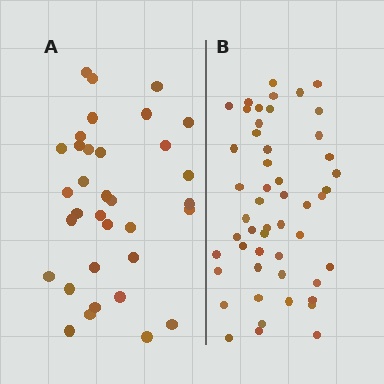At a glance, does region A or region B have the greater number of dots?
Region B (the right region) has more dots.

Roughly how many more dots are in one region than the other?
Region B has approximately 15 more dots than region A.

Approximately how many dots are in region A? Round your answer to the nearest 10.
About 30 dots. (The exact count is 34, which rounds to 30.)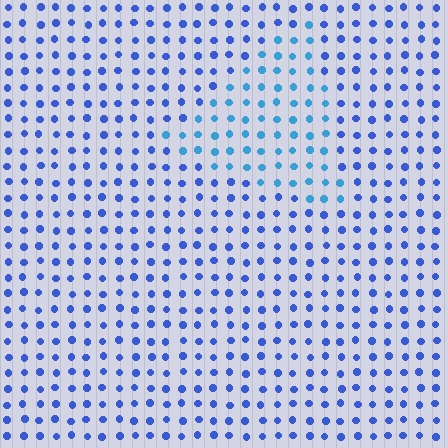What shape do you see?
I see a triangle.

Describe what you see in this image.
The image is filled with small blue elements in a uniform arrangement. A triangle-shaped region is visible where the elements are tinted to a slightly different hue, forming a subtle color boundary.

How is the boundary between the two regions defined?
The boundary is defined purely by a slight shift in hue (about 27 degrees). Spacing, size, and orientation are identical on both sides.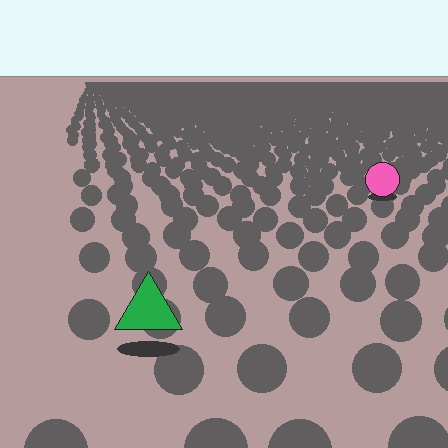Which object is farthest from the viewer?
The pink circle is farthest from the viewer. It appears smaller and the ground texture around it is denser.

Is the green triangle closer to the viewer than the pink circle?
Yes. The green triangle is closer — you can tell from the texture gradient: the ground texture is coarser near it.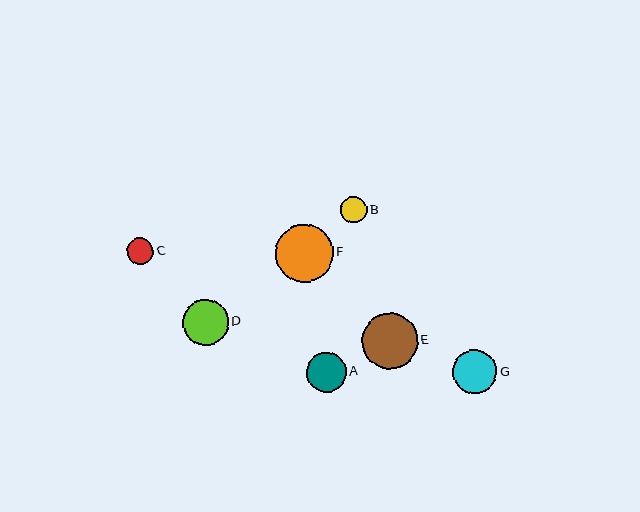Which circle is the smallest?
Circle B is the smallest with a size of approximately 26 pixels.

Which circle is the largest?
Circle F is the largest with a size of approximately 58 pixels.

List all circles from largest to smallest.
From largest to smallest: F, E, D, G, A, C, B.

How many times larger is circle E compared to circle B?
Circle E is approximately 2.1 times the size of circle B.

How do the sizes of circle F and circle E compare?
Circle F and circle E are approximately the same size.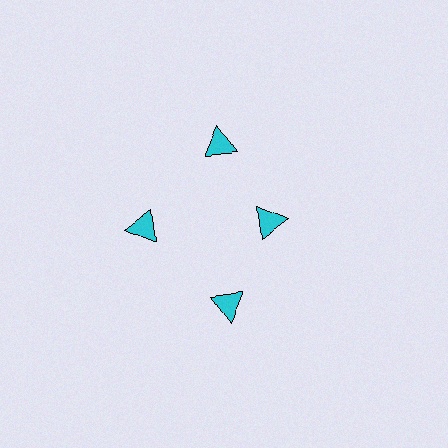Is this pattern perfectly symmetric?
No. The 4 cyan triangles are arranged in a ring, but one element near the 3 o'clock position is pulled inward toward the center, breaking the 4-fold rotational symmetry.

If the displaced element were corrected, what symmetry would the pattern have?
It would have 4-fold rotational symmetry — the pattern would map onto itself every 90 degrees.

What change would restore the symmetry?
The symmetry would be restored by moving it outward, back onto the ring so that all 4 triangles sit at equal angles and equal distance from the center.